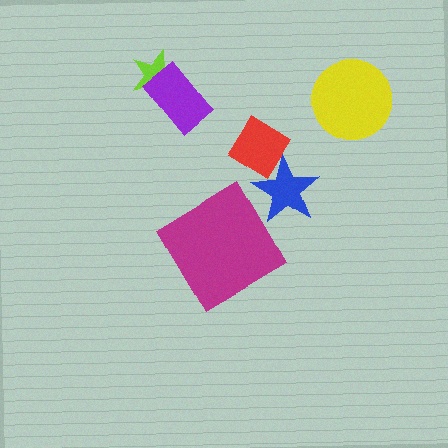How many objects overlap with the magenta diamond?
0 objects overlap with the magenta diamond.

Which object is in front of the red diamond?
The blue star is in front of the red diamond.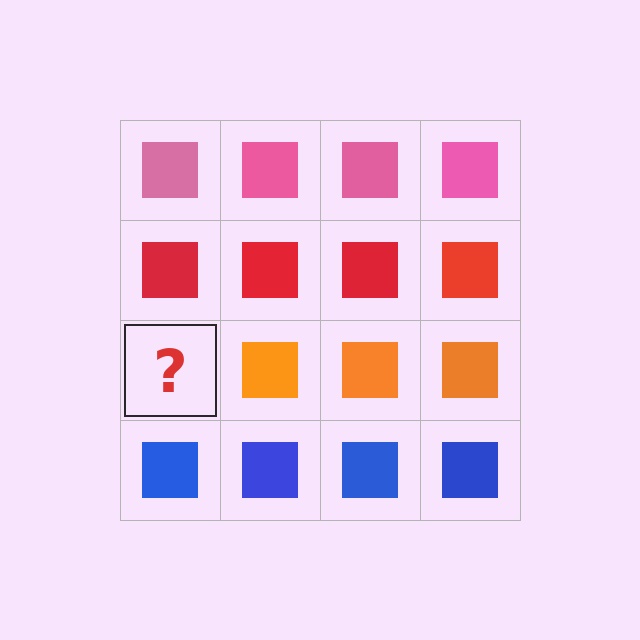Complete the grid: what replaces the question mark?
The question mark should be replaced with an orange square.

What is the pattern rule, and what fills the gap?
The rule is that each row has a consistent color. The gap should be filled with an orange square.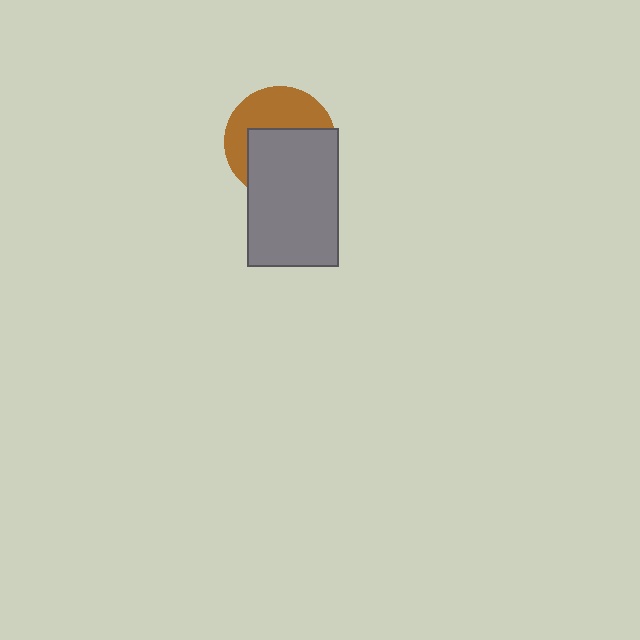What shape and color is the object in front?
The object in front is a gray rectangle.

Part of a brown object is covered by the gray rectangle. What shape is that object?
It is a circle.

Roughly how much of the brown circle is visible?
A small part of it is visible (roughly 45%).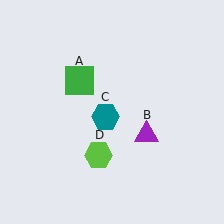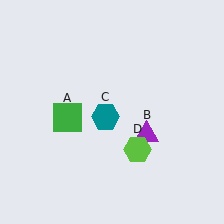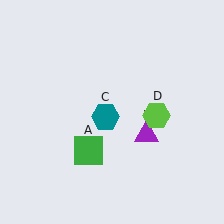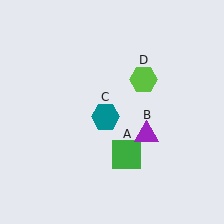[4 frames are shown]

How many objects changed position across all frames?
2 objects changed position: green square (object A), lime hexagon (object D).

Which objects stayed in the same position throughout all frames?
Purple triangle (object B) and teal hexagon (object C) remained stationary.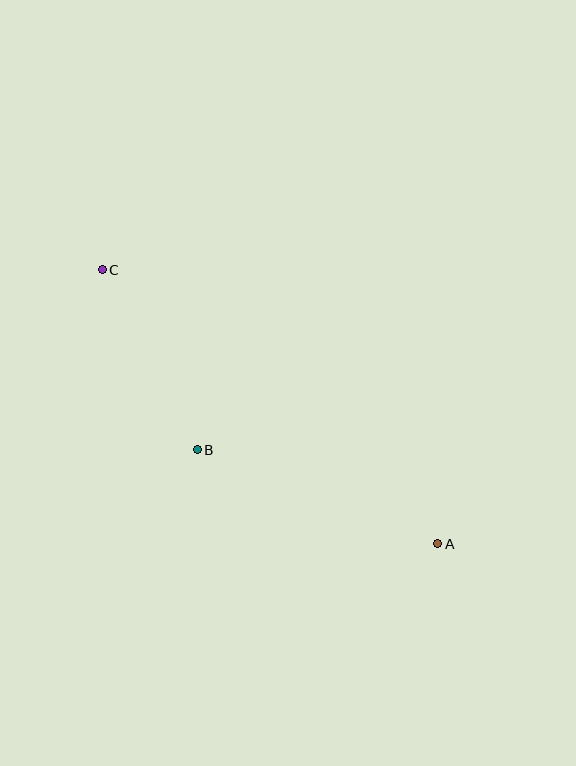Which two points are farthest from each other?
Points A and C are farthest from each other.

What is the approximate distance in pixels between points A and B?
The distance between A and B is approximately 259 pixels.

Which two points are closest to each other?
Points B and C are closest to each other.